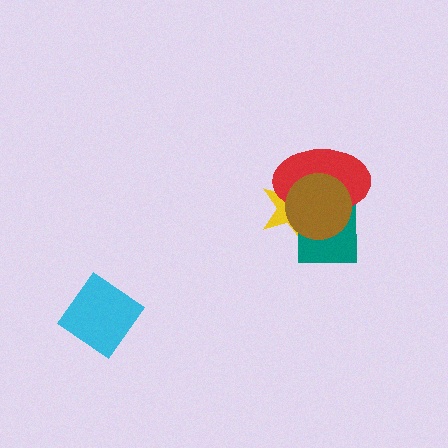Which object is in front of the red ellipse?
The brown circle is in front of the red ellipse.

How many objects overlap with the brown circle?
3 objects overlap with the brown circle.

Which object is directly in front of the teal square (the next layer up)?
The red ellipse is directly in front of the teal square.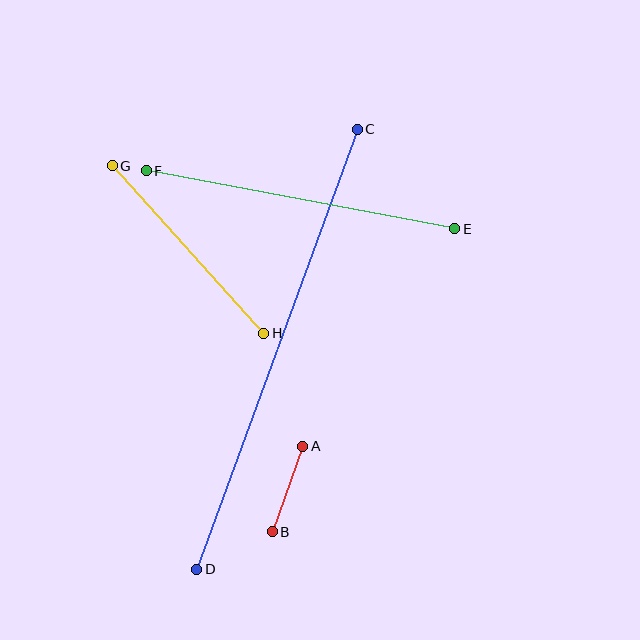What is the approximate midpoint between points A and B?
The midpoint is at approximately (288, 489) pixels.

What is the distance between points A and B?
The distance is approximately 90 pixels.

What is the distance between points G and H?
The distance is approximately 226 pixels.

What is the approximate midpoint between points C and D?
The midpoint is at approximately (277, 349) pixels.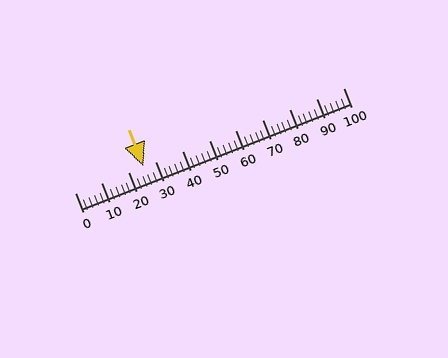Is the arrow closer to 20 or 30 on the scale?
The arrow is closer to 30.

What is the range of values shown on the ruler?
The ruler shows values from 0 to 100.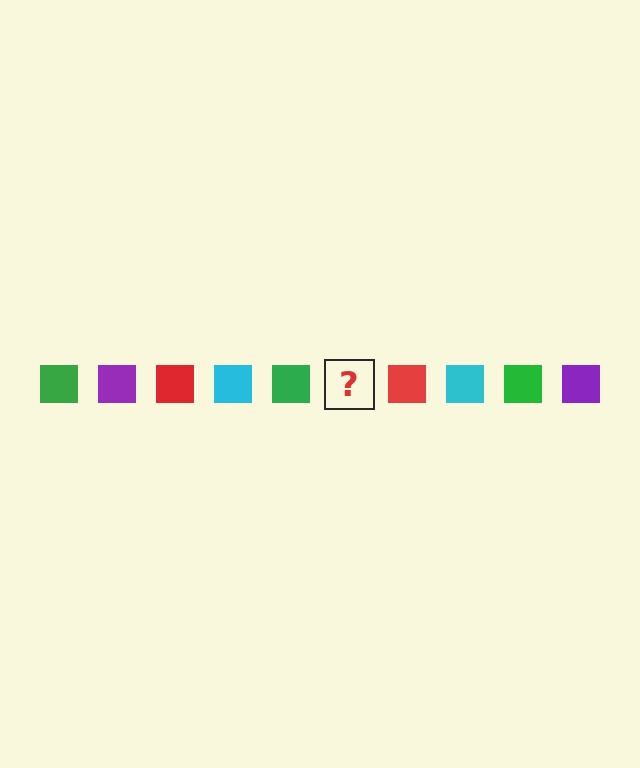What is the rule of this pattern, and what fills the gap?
The rule is that the pattern cycles through green, purple, red, cyan squares. The gap should be filled with a purple square.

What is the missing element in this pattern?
The missing element is a purple square.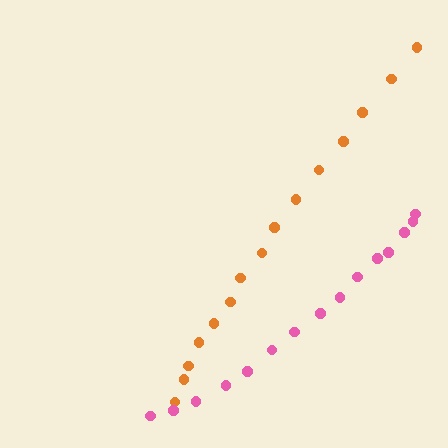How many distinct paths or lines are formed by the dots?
There are 2 distinct paths.